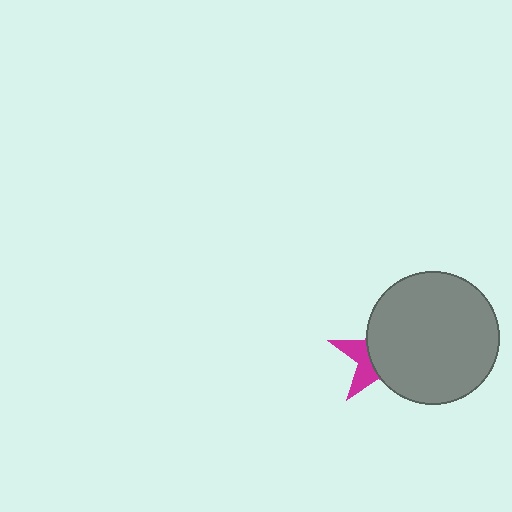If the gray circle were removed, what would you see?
You would see the complete magenta star.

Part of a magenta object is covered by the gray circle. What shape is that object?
It is a star.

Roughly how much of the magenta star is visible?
A small part of it is visible (roughly 34%).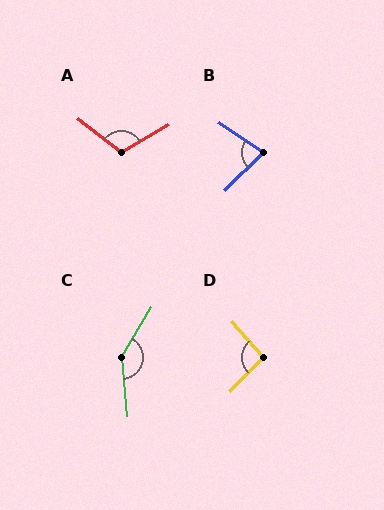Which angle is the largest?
C, at approximately 144 degrees.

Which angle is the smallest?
B, at approximately 79 degrees.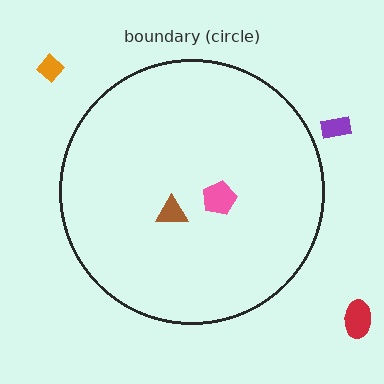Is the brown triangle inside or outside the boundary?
Inside.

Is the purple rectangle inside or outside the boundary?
Outside.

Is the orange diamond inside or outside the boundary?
Outside.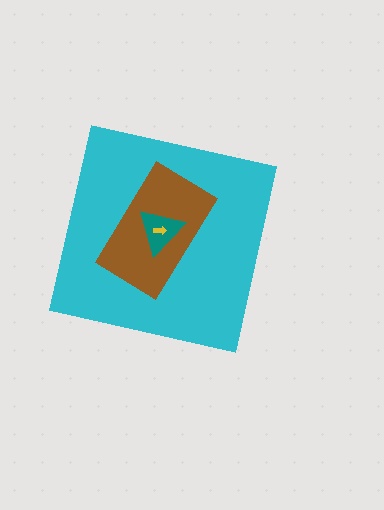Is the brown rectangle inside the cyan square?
Yes.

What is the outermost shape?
The cyan square.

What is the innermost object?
The yellow arrow.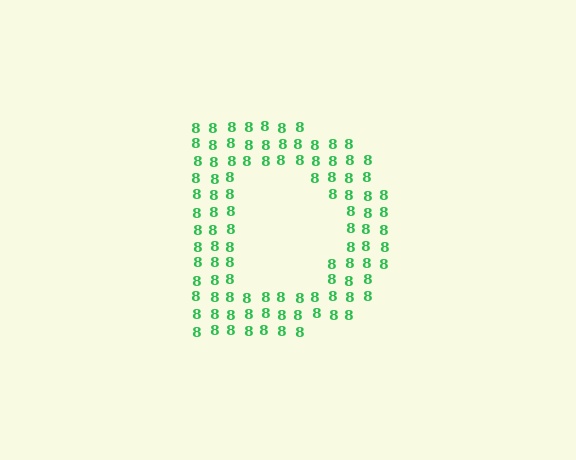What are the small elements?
The small elements are digit 8's.